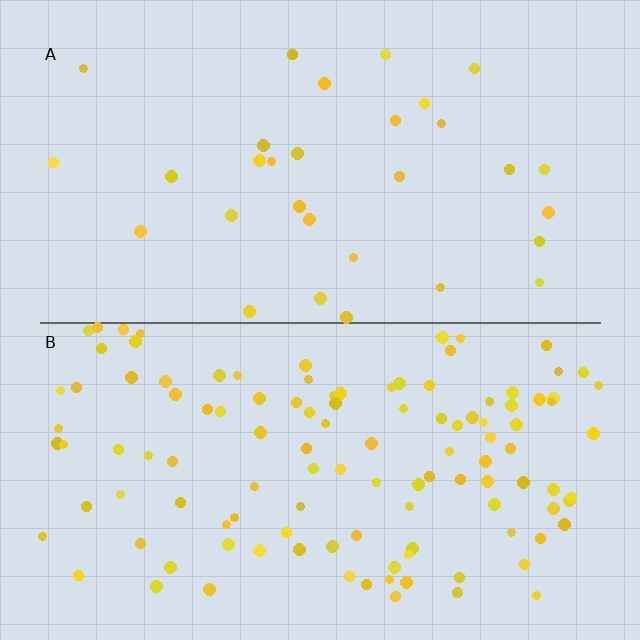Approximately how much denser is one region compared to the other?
Approximately 3.8× — region B over region A.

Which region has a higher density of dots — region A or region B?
B (the bottom).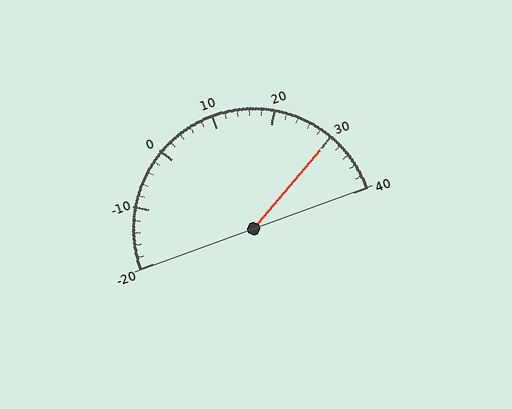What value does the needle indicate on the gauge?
The needle indicates approximately 30.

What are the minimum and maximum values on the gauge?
The gauge ranges from -20 to 40.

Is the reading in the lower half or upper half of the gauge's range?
The reading is in the upper half of the range (-20 to 40).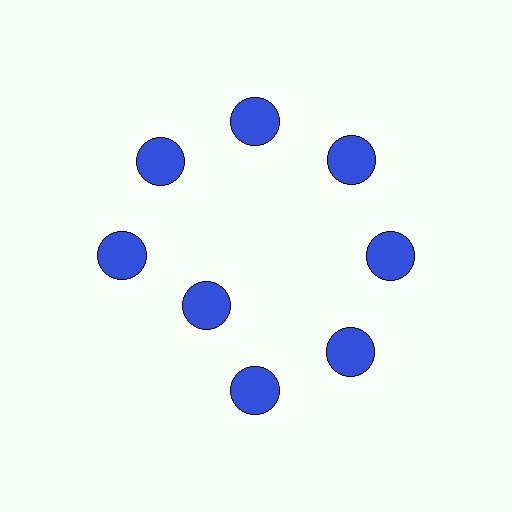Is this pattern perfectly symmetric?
No. The 8 blue circles are arranged in a ring, but one element near the 8 o'clock position is pulled inward toward the center, breaking the 8-fold rotational symmetry.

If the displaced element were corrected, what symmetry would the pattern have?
It would have 8-fold rotational symmetry — the pattern would map onto itself every 45 degrees.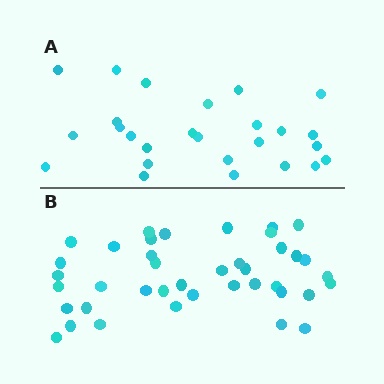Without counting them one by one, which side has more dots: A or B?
Region B (the bottom region) has more dots.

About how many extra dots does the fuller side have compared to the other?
Region B has approximately 15 more dots than region A.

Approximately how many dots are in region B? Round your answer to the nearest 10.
About 40 dots.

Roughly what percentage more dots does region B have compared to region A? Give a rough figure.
About 55% more.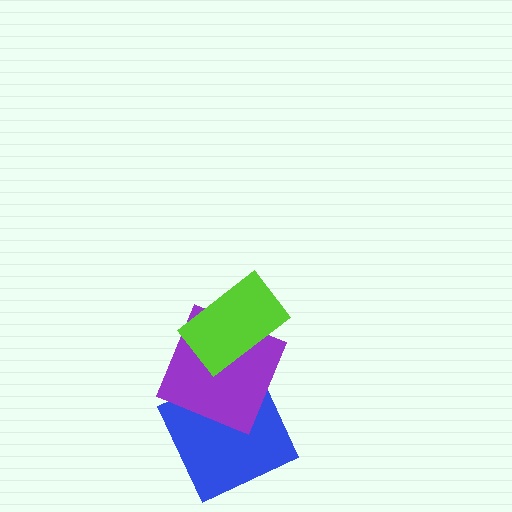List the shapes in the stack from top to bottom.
From top to bottom: the lime rectangle, the purple square, the blue square.